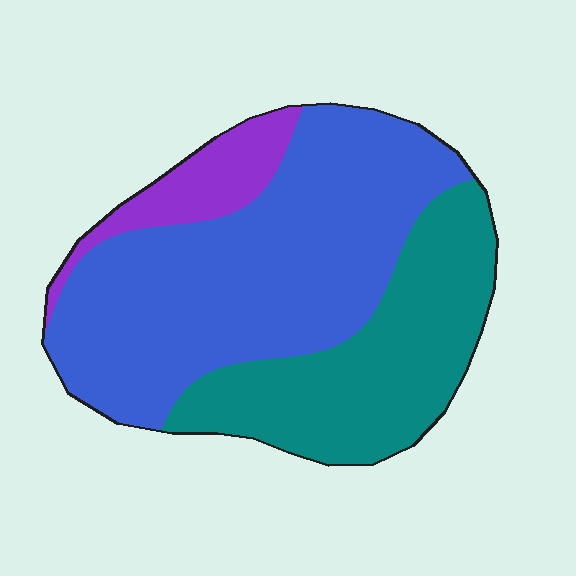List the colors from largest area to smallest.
From largest to smallest: blue, teal, purple.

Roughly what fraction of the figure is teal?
Teal covers around 35% of the figure.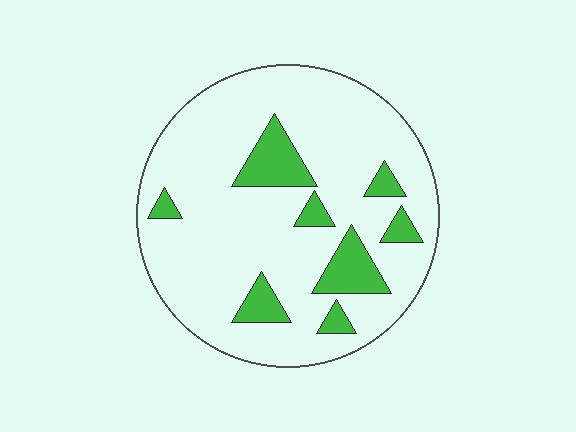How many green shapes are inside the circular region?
8.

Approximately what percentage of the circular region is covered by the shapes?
Approximately 15%.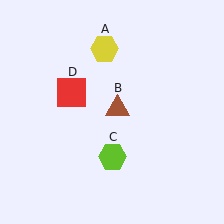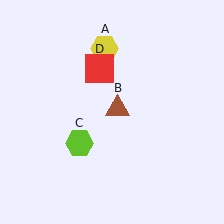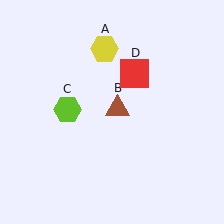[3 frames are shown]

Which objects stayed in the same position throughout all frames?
Yellow hexagon (object A) and brown triangle (object B) remained stationary.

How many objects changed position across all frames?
2 objects changed position: lime hexagon (object C), red square (object D).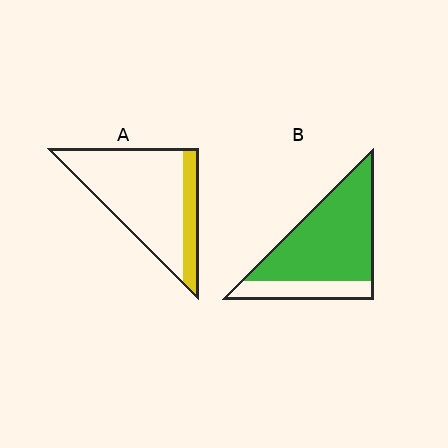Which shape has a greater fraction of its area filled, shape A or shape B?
Shape B.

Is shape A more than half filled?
No.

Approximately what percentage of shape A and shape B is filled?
A is approximately 20% and B is approximately 75%.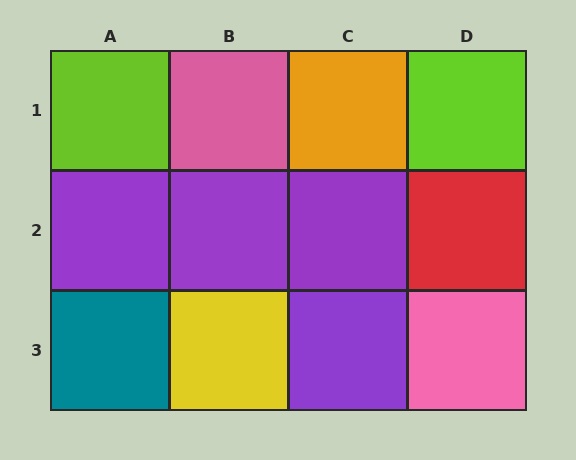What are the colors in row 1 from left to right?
Lime, pink, orange, lime.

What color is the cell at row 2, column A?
Purple.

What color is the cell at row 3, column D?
Pink.